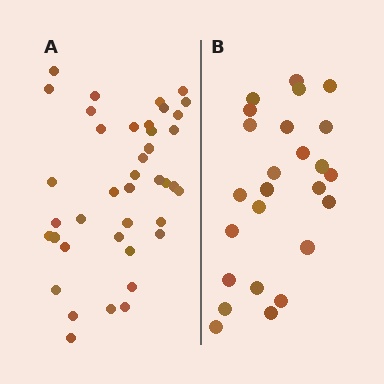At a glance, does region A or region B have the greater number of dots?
Region A (the left region) has more dots.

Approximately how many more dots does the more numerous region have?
Region A has approximately 15 more dots than region B.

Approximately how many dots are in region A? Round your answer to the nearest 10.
About 40 dots.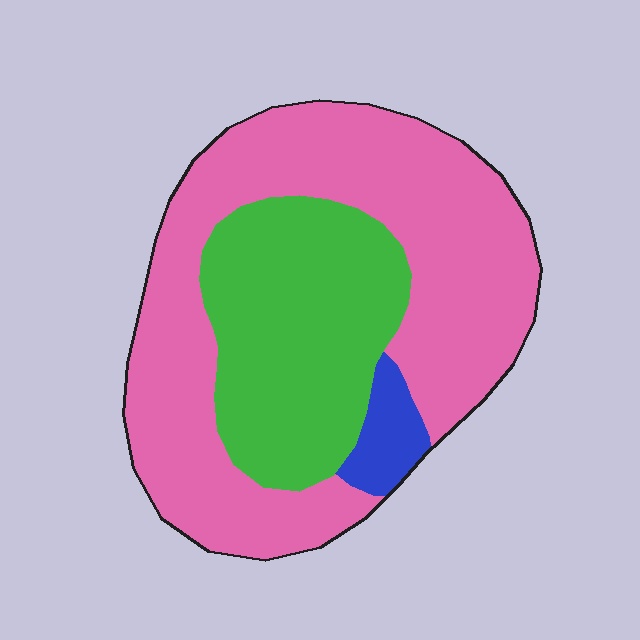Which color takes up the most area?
Pink, at roughly 60%.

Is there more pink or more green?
Pink.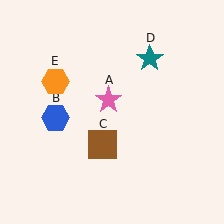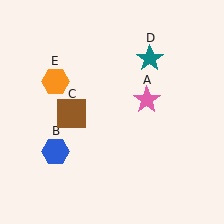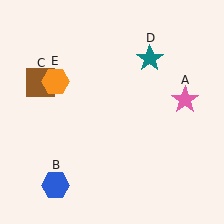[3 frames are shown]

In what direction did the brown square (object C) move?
The brown square (object C) moved up and to the left.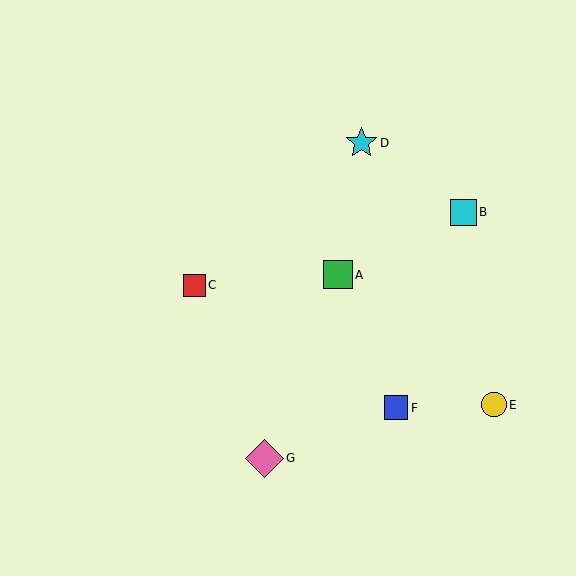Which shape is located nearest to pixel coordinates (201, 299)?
The red square (labeled C) at (195, 285) is nearest to that location.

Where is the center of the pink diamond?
The center of the pink diamond is at (264, 458).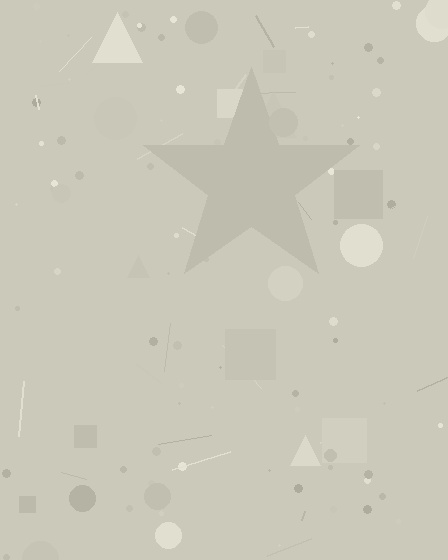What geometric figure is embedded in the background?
A star is embedded in the background.